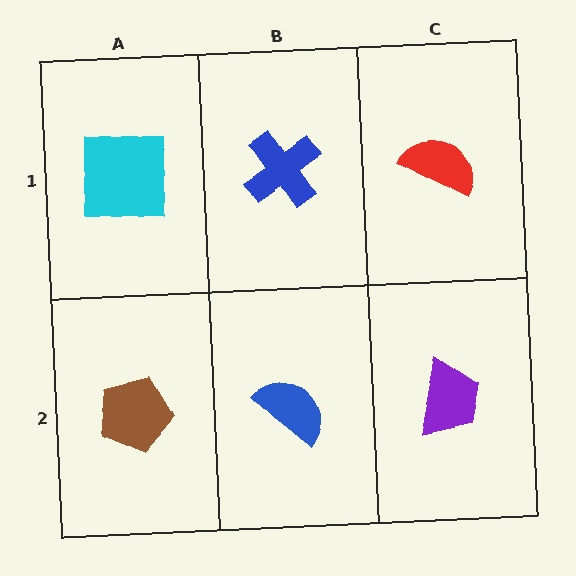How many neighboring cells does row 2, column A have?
2.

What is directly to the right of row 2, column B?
A purple trapezoid.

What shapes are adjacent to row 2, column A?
A cyan square (row 1, column A), a blue semicircle (row 2, column B).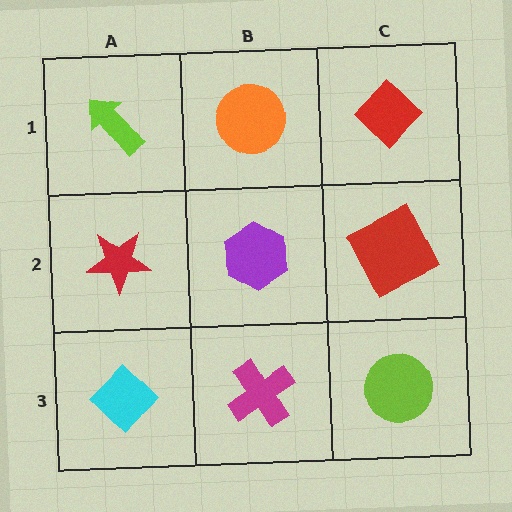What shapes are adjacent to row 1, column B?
A purple hexagon (row 2, column B), a lime arrow (row 1, column A), a red diamond (row 1, column C).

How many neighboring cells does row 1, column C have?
2.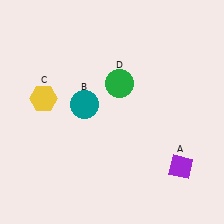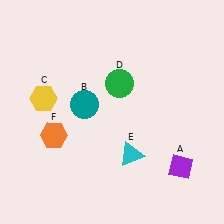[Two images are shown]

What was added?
A cyan triangle (E), an orange hexagon (F) were added in Image 2.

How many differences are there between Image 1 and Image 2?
There are 2 differences between the two images.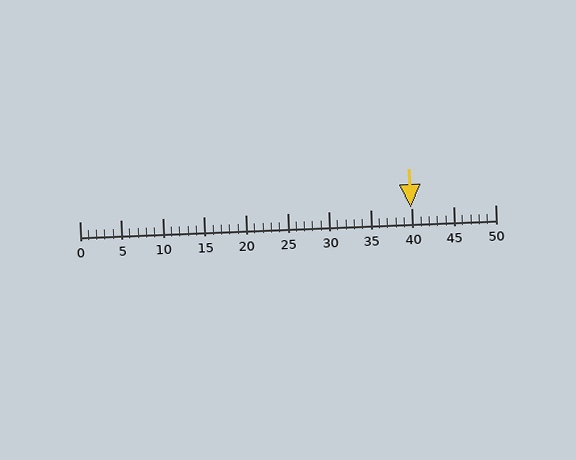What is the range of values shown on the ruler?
The ruler shows values from 0 to 50.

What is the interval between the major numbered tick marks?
The major tick marks are spaced 5 units apart.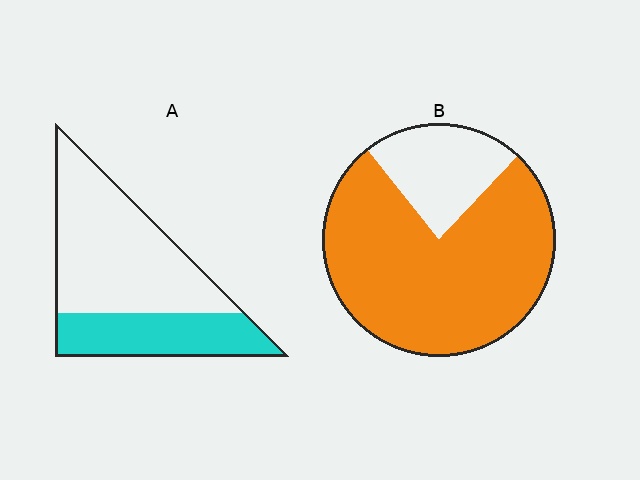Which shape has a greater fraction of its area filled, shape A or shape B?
Shape B.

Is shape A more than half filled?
No.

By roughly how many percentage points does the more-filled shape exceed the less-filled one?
By roughly 45 percentage points (B over A).